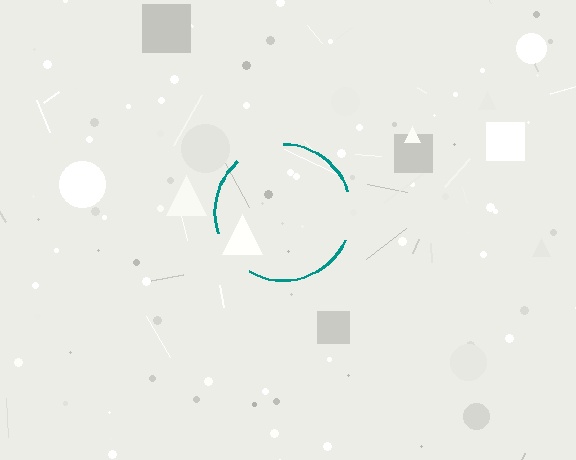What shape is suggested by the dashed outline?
The dashed outline suggests a circle.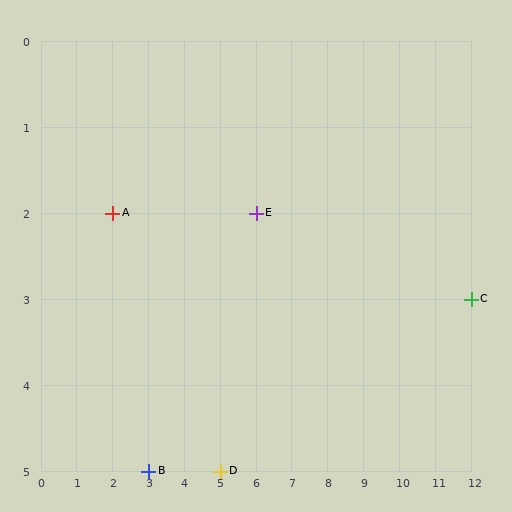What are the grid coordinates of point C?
Point C is at grid coordinates (12, 3).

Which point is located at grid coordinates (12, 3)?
Point C is at (12, 3).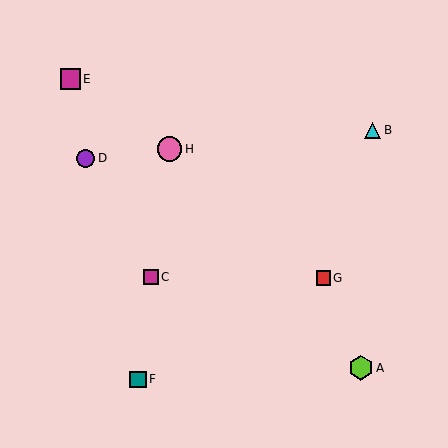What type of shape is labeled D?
Shape D is a purple circle.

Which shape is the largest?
The lime hexagon (labeled A) is the largest.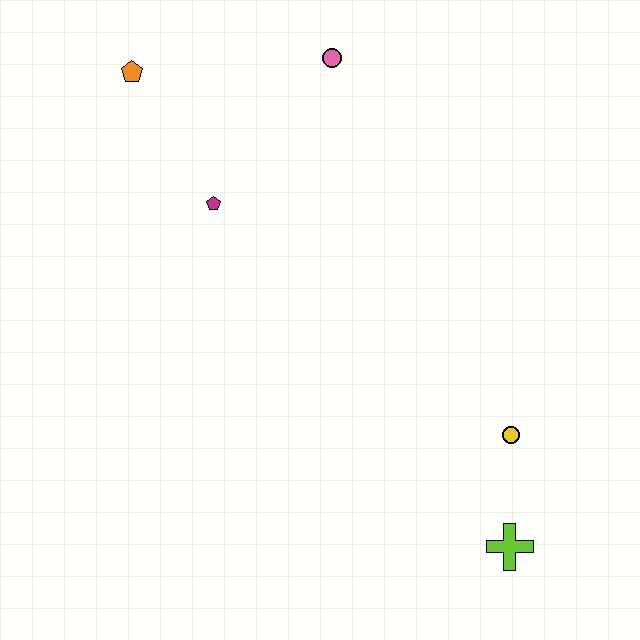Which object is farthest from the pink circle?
The lime cross is farthest from the pink circle.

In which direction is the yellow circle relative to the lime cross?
The yellow circle is above the lime cross.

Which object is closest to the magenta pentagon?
The orange pentagon is closest to the magenta pentagon.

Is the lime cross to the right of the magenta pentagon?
Yes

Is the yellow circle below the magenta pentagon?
Yes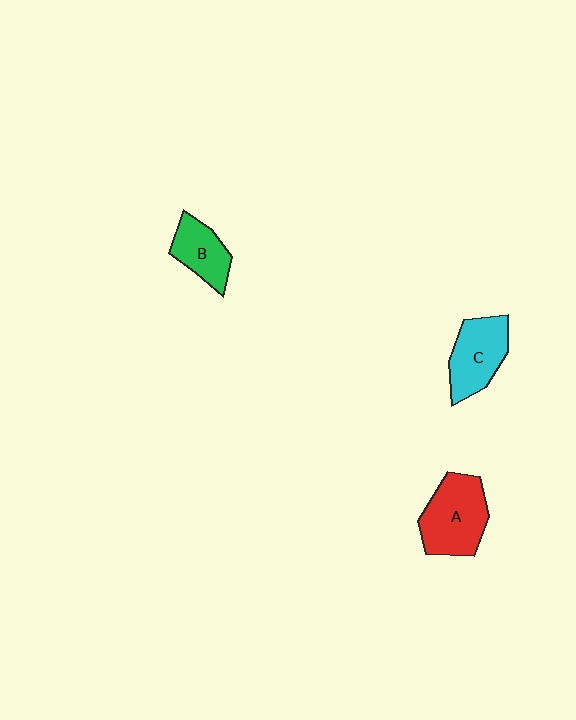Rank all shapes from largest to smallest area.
From largest to smallest: A (red), C (cyan), B (green).